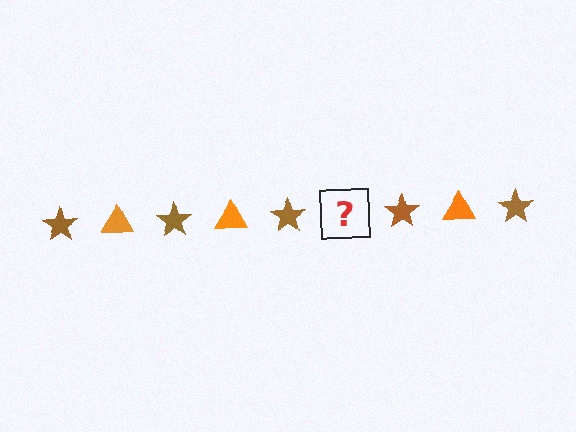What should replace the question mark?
The question mark should be replaced with an orange triangle.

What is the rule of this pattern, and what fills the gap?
The rule is that the pattern alternates between brown star and orange triangle. The gap should be filled with an orange triangle.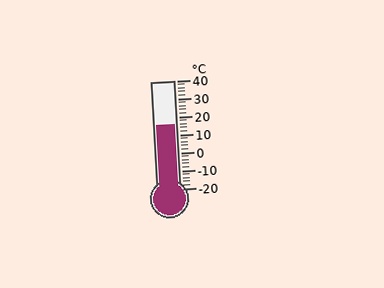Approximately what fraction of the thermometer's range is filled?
The thermometer is filled to approximately 60% of its range.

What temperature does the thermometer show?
The thermometer shows approximately 16°C.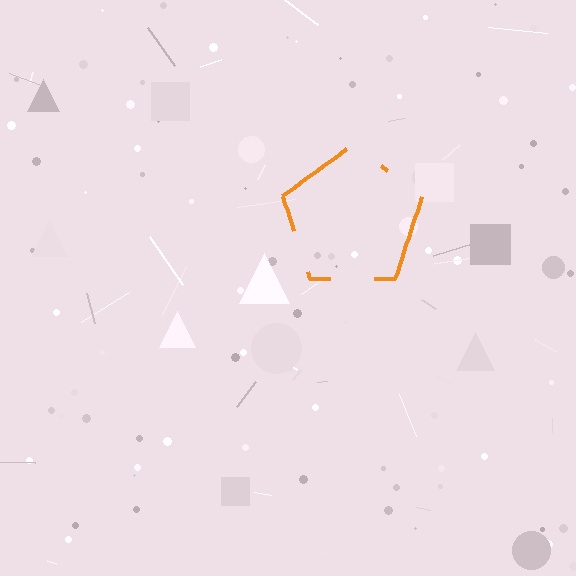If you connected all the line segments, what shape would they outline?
They would outline a pentagon.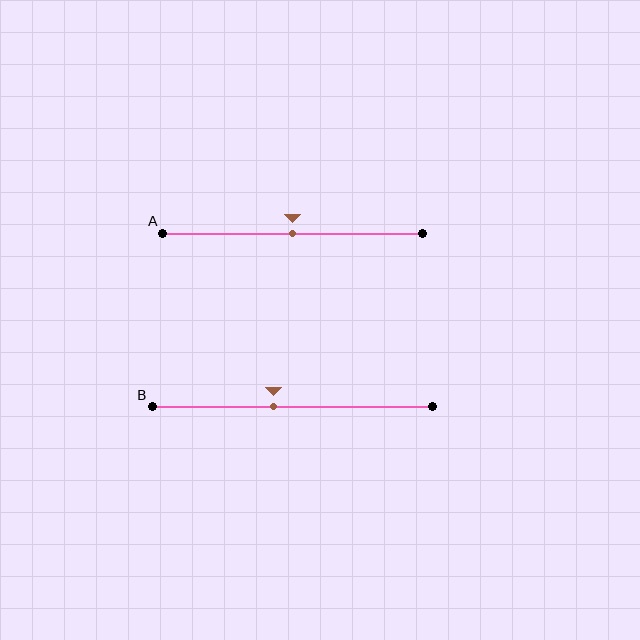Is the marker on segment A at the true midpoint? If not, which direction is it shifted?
Yes, the marker on segment A is at the true midpoint.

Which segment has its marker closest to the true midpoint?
Segment A has its marker closest to the true midpoint.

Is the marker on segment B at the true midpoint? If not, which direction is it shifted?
No, the marker on segment B is shifted to the left by about 7% of the segment length.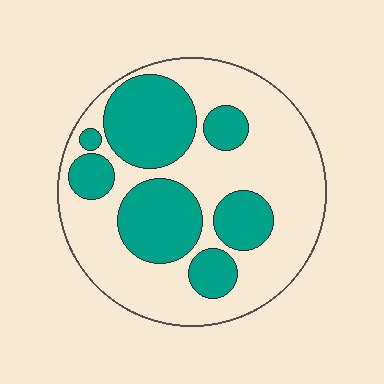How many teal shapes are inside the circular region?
7.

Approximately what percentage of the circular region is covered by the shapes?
Approximately 40%.